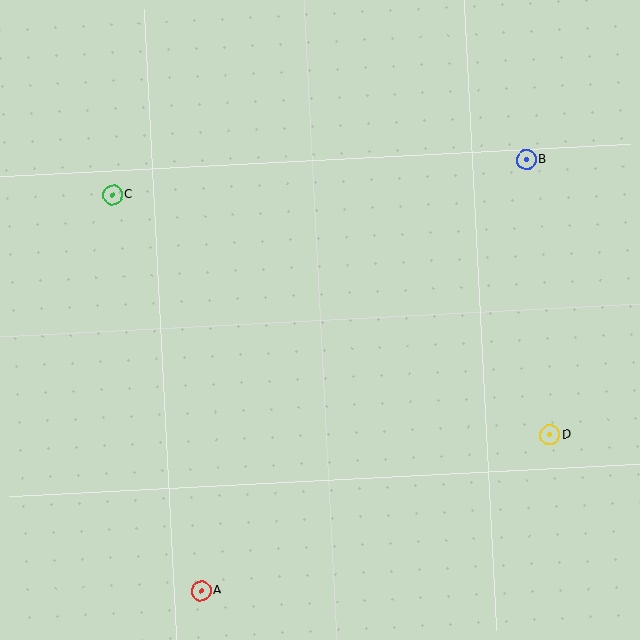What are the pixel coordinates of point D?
Point D is at (550, 435).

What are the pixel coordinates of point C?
Point C is at (112, 195).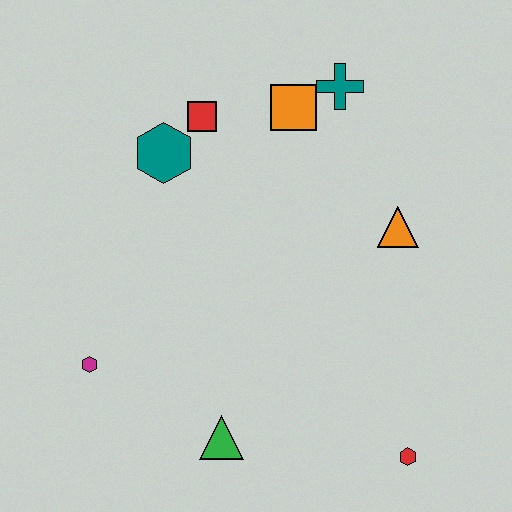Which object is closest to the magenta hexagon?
The green triangle is closest to the magenta hexagon.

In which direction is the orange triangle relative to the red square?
The orange triangle is to the right of the red square.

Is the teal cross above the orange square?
Yes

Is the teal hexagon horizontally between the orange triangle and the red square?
No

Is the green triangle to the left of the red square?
No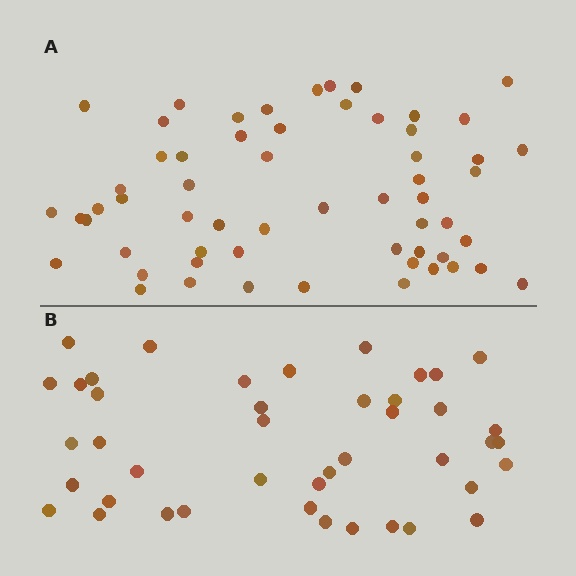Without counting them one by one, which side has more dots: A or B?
Region A (the top region) has more dots.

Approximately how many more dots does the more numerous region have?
Region A has approximately 15 more dots than region B.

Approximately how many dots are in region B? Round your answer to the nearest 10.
About 40 dots. (The exact count is 43, which rounds to 40.)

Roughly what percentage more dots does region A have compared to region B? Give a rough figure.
About 35% more.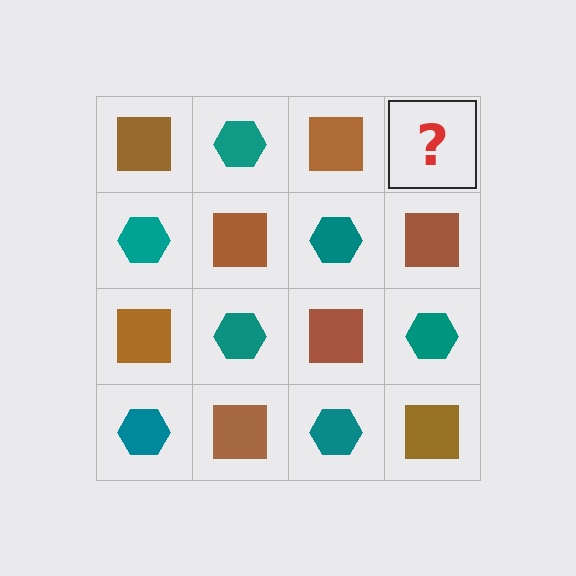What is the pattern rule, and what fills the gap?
The rule is that it alternates brown square and teal hexagon in a checkerboard pattern. The gap should be filled with a teal hexagon.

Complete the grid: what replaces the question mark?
The question mark should be replaced with a teal hexagon.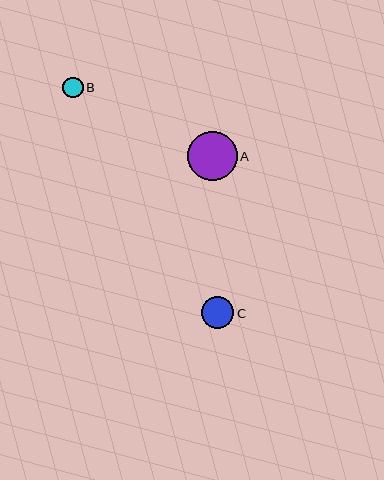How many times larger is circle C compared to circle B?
Circle C is approximately 1.6 times the size of circle B.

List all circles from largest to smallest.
From largest to smallest: A, C, B.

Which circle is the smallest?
Circle B is the smallest with a size of approximately 21 pixels.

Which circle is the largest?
Circle A is the largest with a size of approximately 50 pixels.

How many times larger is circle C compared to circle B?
Circle C is approximately 1.6 times the size of circle B.